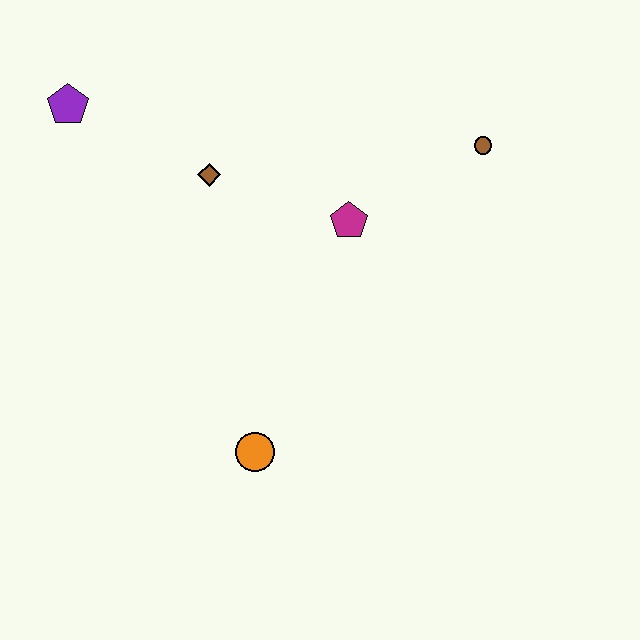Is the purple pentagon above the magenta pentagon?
Yes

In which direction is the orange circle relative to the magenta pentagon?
The orange circle is below the magenta pentagon.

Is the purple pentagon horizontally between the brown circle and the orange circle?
No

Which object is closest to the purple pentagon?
The brown diamond is closest to the purple pentagon.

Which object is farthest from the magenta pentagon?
The purple pentagon is farthest from the magenta pentagon.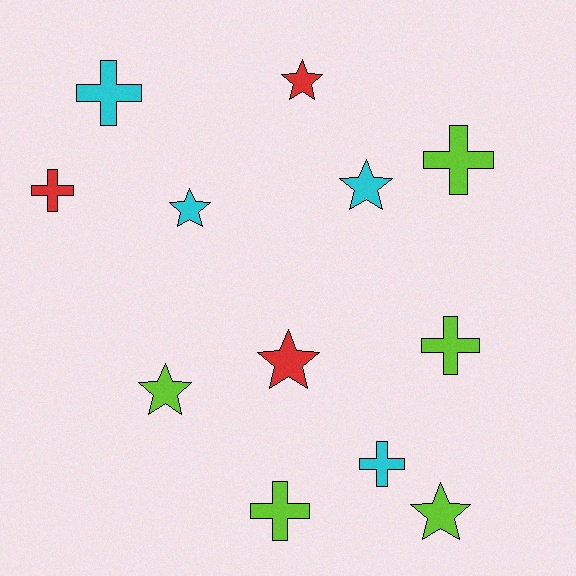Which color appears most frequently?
Lime, with 5 objects.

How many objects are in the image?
There are 12 objects.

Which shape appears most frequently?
Star, with 6 objects.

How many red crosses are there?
There is 1 red cross.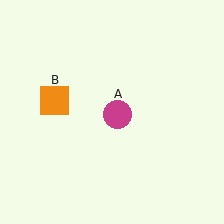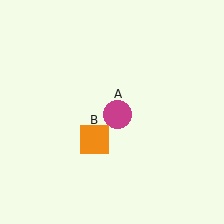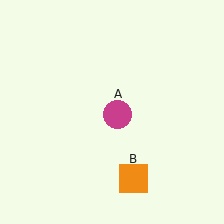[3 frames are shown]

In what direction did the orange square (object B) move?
The orange square (object B) moved down and to the right.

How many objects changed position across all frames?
1 object changed position: orange square (object B).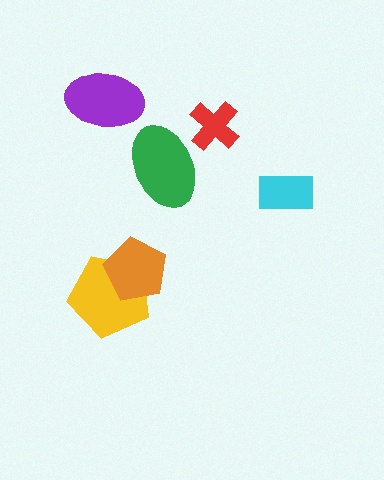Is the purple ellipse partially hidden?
No, no other shape covers it.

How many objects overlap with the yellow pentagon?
1 object overlaps with the yellow pentagon.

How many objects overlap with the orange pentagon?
1 object overlaps with the orange pentagon.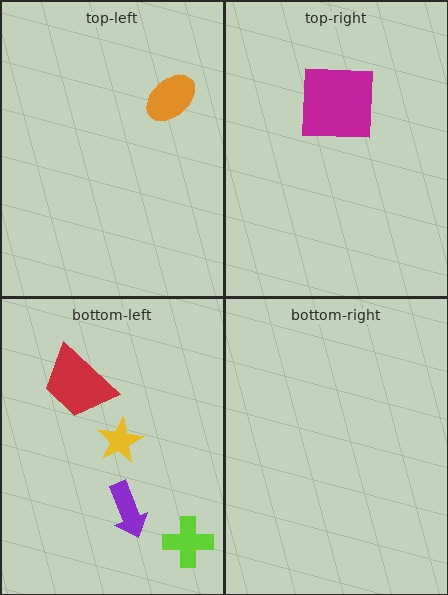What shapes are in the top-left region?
The orange ellipse.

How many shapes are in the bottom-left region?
4.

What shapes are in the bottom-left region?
The red trapezoid, the purple arrow, the lime cross, the yellow star.